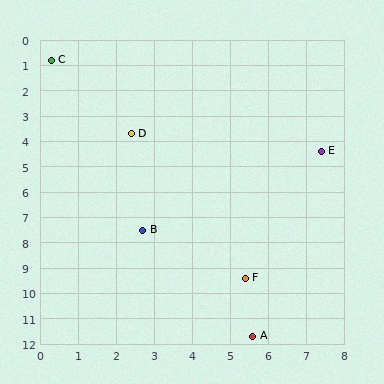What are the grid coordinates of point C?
Point C is at approximately (0.3, 0.8).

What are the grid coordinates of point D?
Point D is at approximately (2.4, 3.7).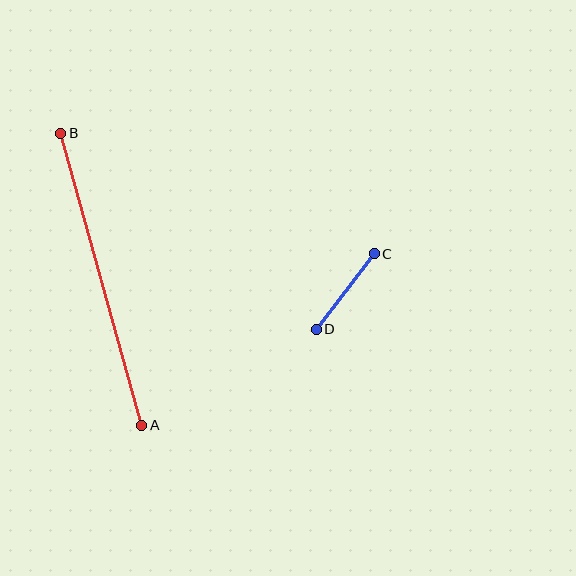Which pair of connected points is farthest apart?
Points A and B are farthest apart.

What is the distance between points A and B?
The distance is approximately 303 pixels.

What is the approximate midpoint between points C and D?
The midpoint is at approximately (345, 292) pixels.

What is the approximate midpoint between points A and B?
The midpoint is at approximately (101, 279) pixels.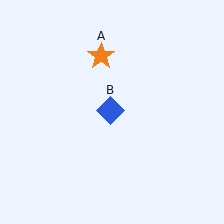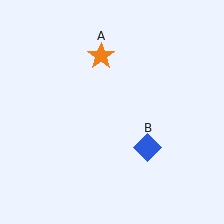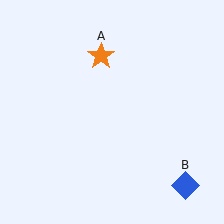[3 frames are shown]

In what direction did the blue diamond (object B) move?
The blue diamond (object B) moved down and to the right.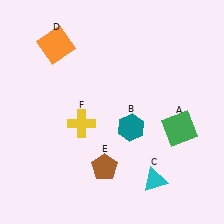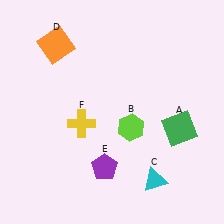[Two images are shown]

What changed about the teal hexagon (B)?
In Image 1, B is teal. In Image 2, it changed to lime.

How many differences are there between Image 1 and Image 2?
There are 2 differences between the two images.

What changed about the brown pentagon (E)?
In Image 1, E is brown. In Image 2, it changed to purple.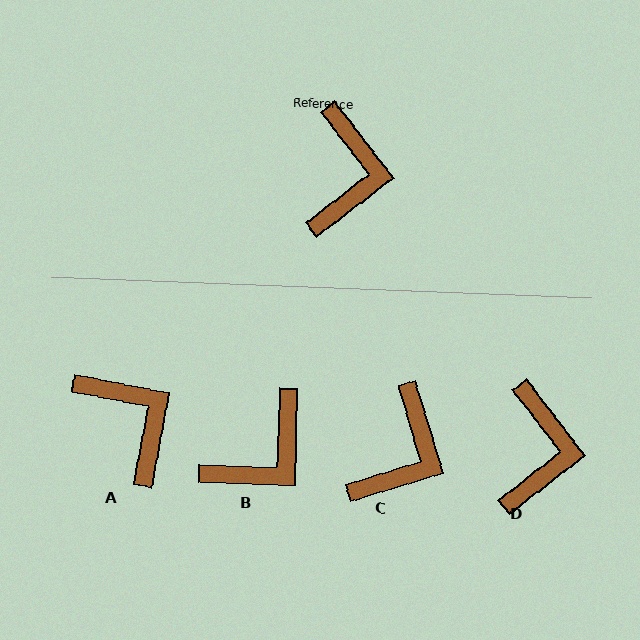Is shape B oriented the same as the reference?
No, it is off by about 39 degrees.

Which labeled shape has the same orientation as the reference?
D.